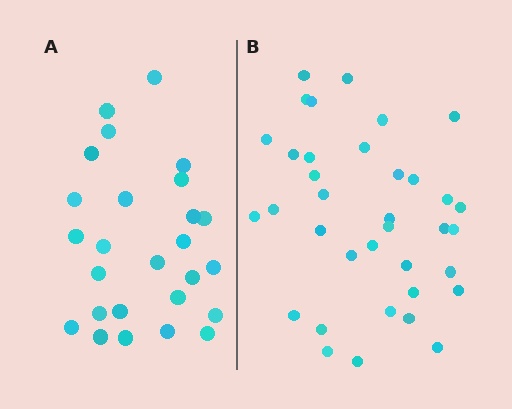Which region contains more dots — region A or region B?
Region B (the right region) has more dots.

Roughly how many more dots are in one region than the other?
Region B has roughly 10 or so more dots than region A.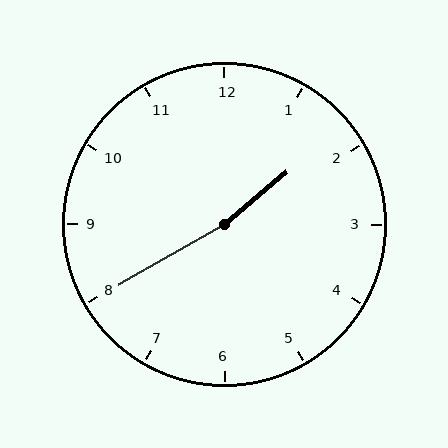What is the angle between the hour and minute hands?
Approximately 170 degrees.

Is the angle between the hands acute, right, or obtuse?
It is obtuse.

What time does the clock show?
1:40.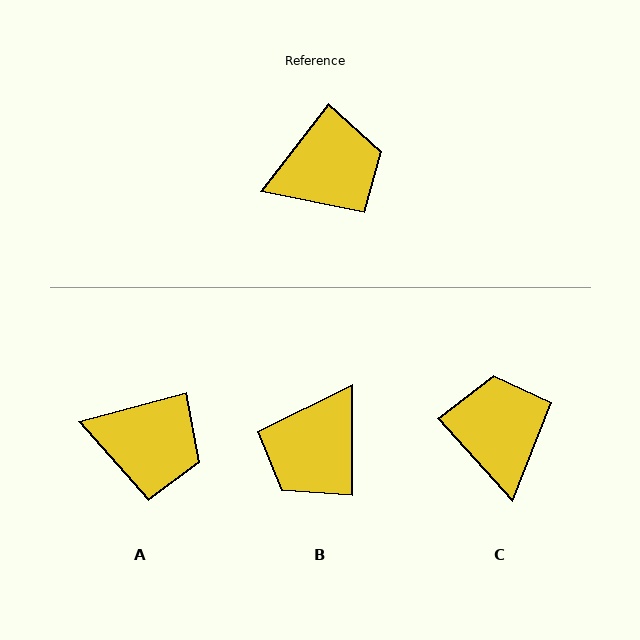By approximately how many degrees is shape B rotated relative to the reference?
Approximately 142 degrees clockwise.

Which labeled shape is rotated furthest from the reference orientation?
B, about 142 degrees away.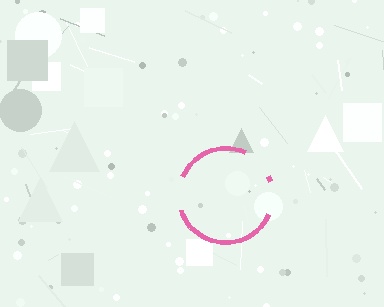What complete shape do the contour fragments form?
The contour fragments form a circle.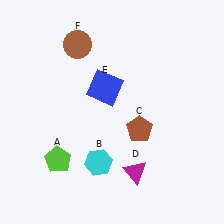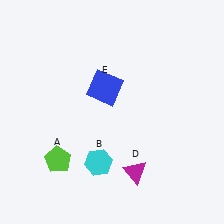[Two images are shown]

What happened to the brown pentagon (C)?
The brown pentagon (C) was removed in Image 2. It was in the bottom-right area of Image 1.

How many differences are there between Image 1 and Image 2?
There are 2 differences between the two images.